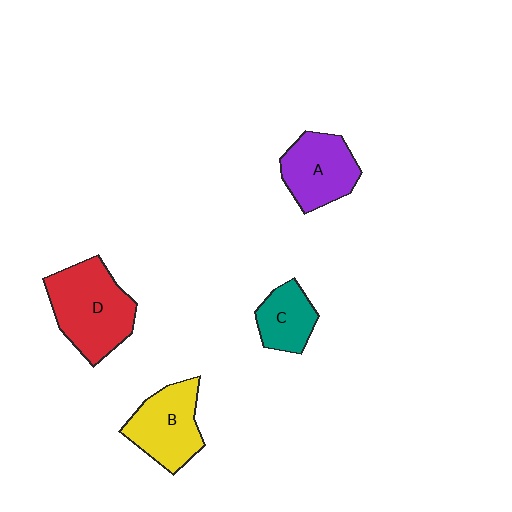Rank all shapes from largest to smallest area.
From largest to smallest: D (red), B (yellow), A (purple), C (teal).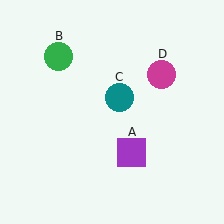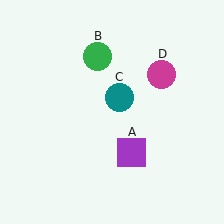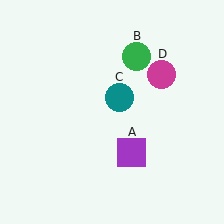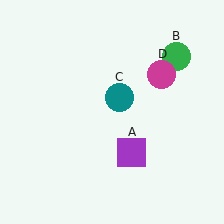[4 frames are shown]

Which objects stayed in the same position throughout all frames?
Purple square (object A) and teal circle (object C) and magenta circle (object D) remained stationary.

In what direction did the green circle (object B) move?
The green circle (object B) moved right.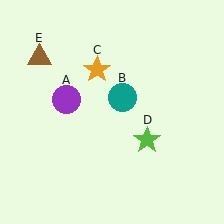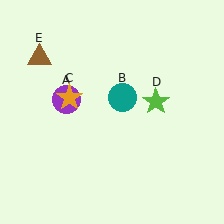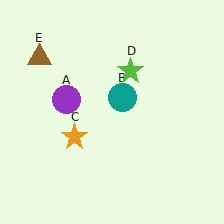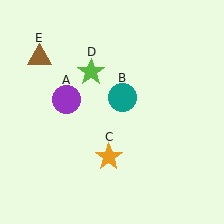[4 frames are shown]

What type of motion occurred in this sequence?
The orange star (object C), lime star (object D) rotated counterclockwise around the center of the scene.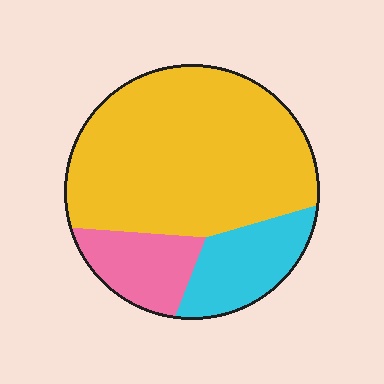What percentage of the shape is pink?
Pink takes up about one sixth (1/6) of the shape.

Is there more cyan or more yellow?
Yellow.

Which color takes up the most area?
Yellow, at roughly 65%.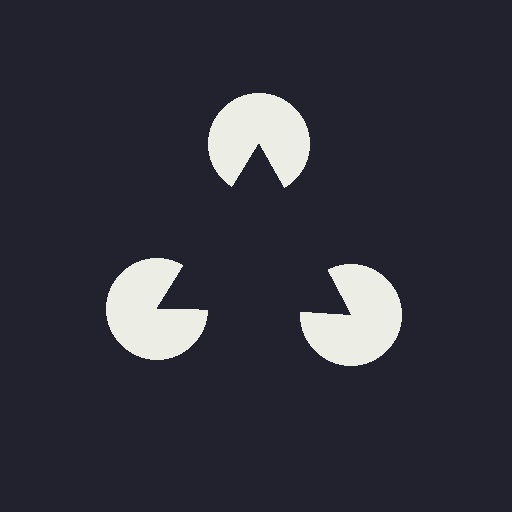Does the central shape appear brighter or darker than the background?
It typically appears slightly darker than the background, even though no actual brightness change is drawn.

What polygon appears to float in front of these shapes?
An illusory triangle — its edges are inferred from the aligned wedge cuts in the pac-man discs, not physically drawn.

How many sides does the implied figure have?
3 sides.